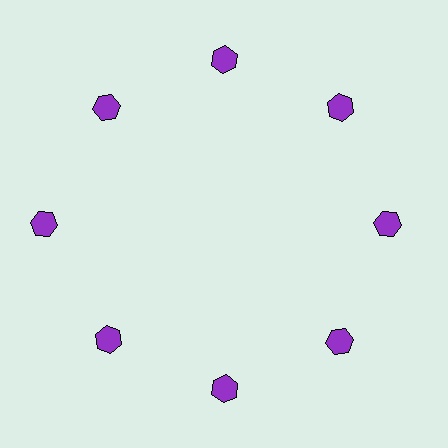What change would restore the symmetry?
The symmetry would be restored by moving it inward, back onto the ring so that all 8 hexagons sit at equal angles and equal distance from the center.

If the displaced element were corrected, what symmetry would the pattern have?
It would have 8-fold rotational symmetry — the pattern would map onto itself every 45 degrees.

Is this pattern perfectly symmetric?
No. The 8 purple hexagons are arranged in a ring, but one element near the 9 o'clock position is pushed outward from the center, breaking the 8-fold rotational symmetry.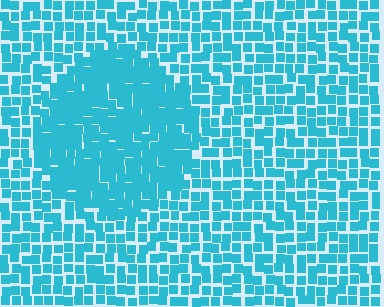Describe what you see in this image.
The image contains small cyan elements arranged at two different densities. A circle-shaped region is visible where the elements are more densely packed than the surrounding area.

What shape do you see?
I see a circle.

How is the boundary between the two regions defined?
The boundary is defined by a change in element density (approximately 1.6x ratio). All elements are the same color, size, and shape.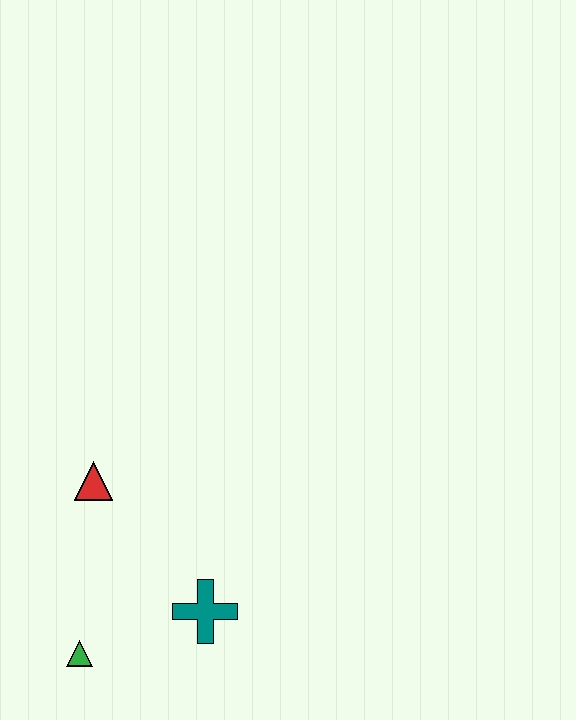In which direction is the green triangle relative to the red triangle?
The green triangle is below the red triangle.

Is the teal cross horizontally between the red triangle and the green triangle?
No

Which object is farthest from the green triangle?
The red triangle is farthest from the green triangle.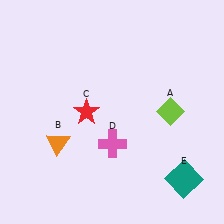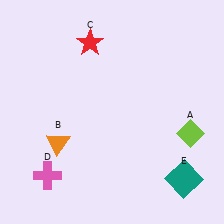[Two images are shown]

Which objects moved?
The objects that moved are: the lime diamond (A), the red star (C), the pink cross (D).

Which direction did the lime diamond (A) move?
The lime diamond (A) moved down.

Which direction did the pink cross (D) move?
The pink cross (D) moved left.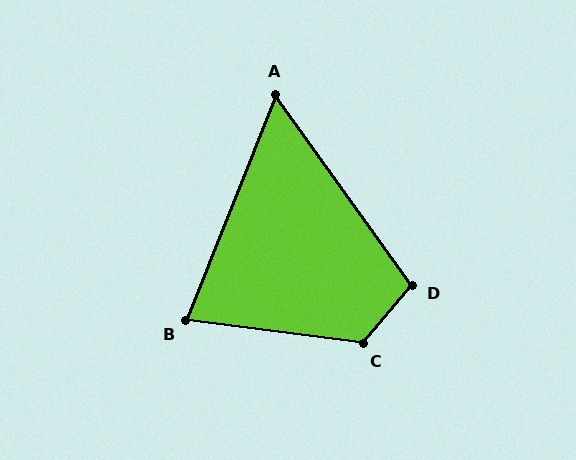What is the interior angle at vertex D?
Approximately 104 degrees (obtuse).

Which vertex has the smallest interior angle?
A, at approximately 57 degrees.